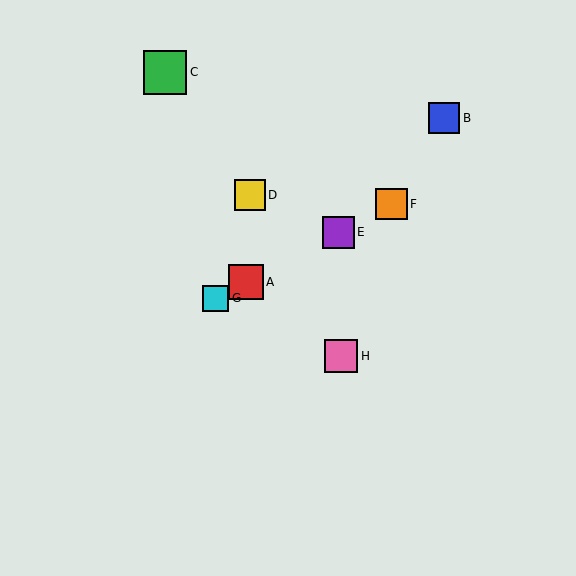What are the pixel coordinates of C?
Object C is at (165, 72).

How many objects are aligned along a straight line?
4 objects (A, E, F, G) are aligned along a straight line.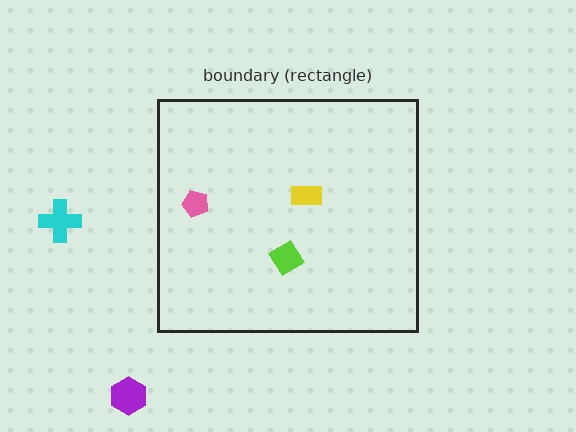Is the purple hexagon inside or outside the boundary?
Outside.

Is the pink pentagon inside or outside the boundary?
Inside.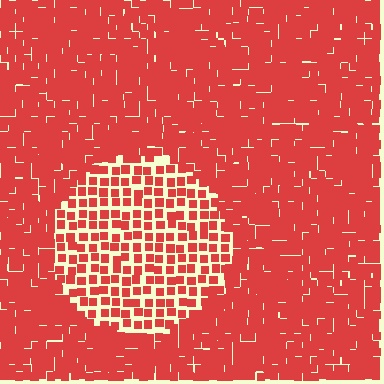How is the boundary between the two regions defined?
The boundary is defined by a change in element density (approximately 2.0x ratio). All elements are the same color, size, and shape.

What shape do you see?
I see a circle.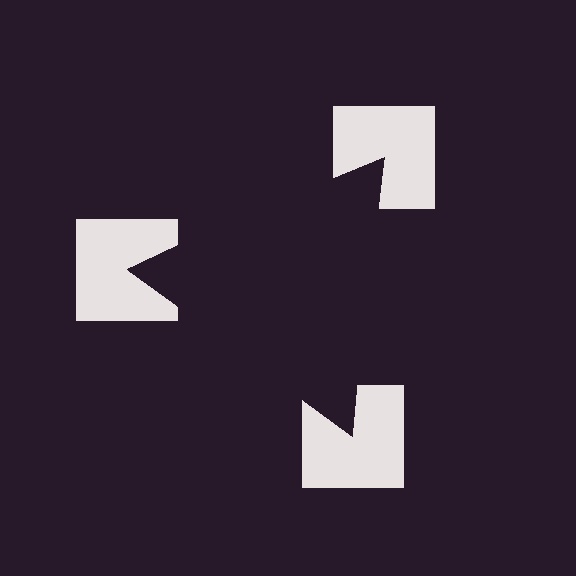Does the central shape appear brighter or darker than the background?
It typically appears slightly darker than the background, even though no actual brightness change is drawn.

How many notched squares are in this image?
There are 3 — one at each vertex of the illusory triangle.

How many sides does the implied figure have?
3 sides.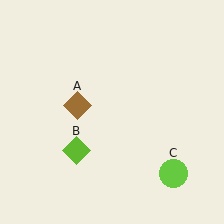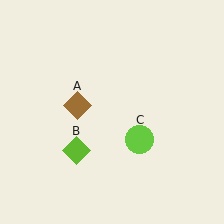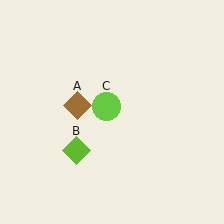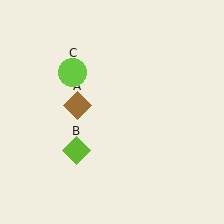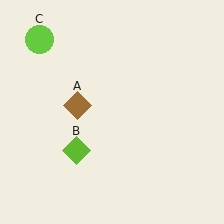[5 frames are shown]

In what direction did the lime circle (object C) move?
The lime circle (object C) moved up and to the left.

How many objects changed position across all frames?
1 object changed position: lime circle (object C).